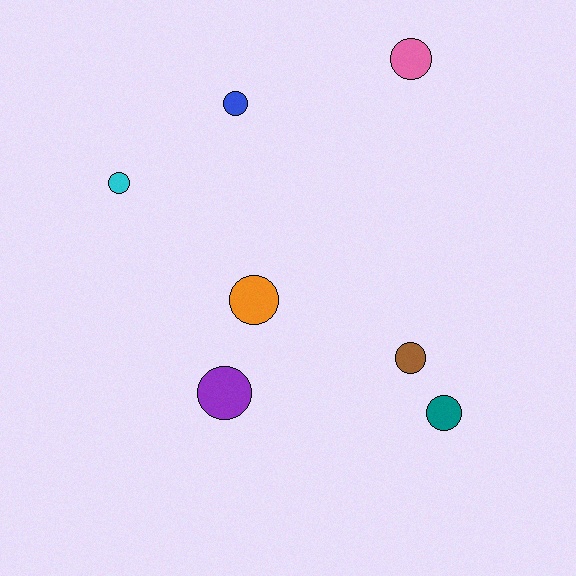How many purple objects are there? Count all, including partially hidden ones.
There is 1 purple object.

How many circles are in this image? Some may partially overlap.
There are 7 circles.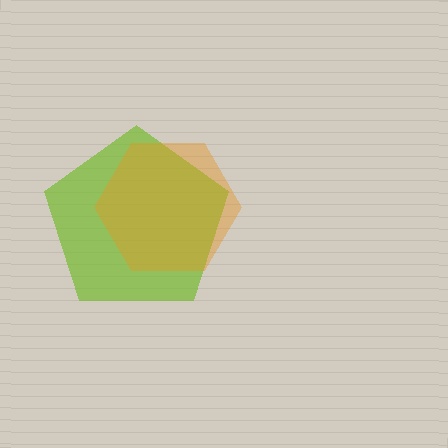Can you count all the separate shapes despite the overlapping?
Yes, there are 2 separate shapes.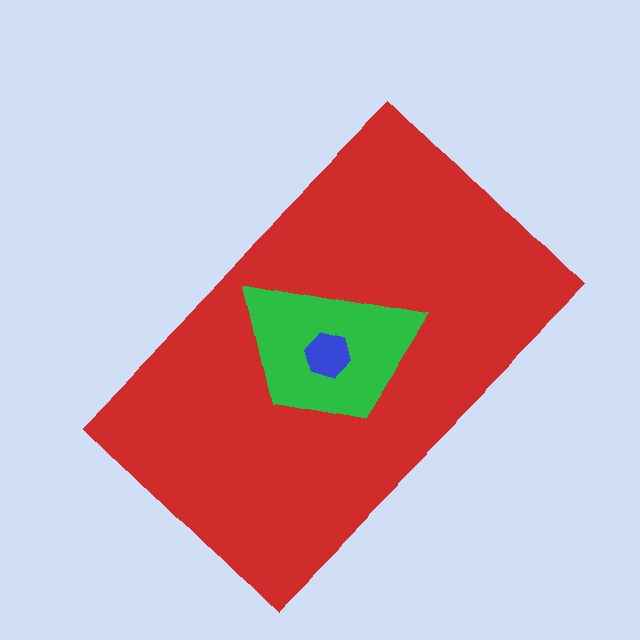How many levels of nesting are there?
3.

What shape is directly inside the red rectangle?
The green trapezoid.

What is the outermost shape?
The red rectangle.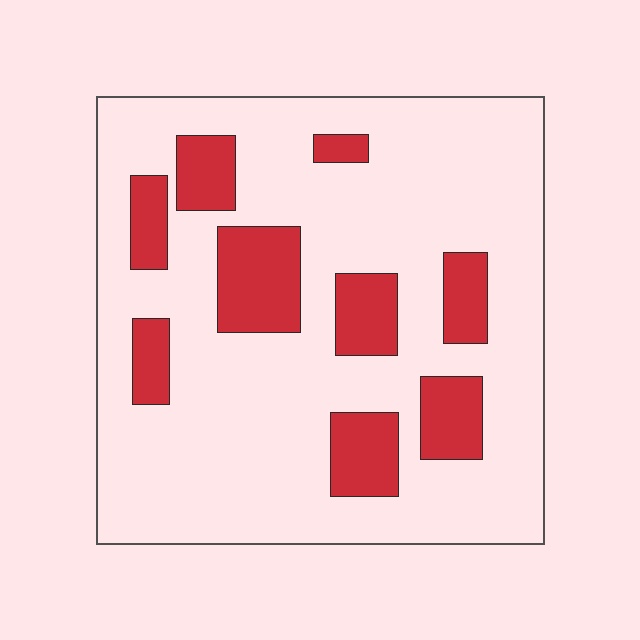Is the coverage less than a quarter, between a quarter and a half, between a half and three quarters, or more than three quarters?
Less than a quarter.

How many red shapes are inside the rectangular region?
9.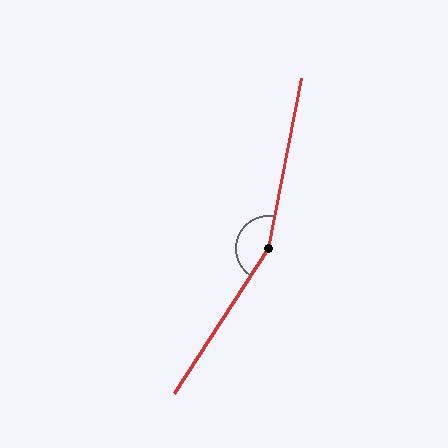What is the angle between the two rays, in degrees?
Approximately 158 degrees.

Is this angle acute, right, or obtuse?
It is obtuse.